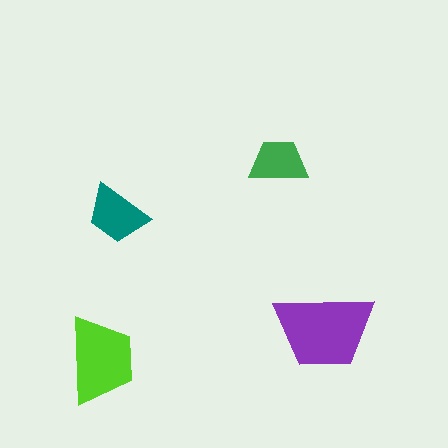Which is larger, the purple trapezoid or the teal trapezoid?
The purple one.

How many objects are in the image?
There are 4 objects in the image.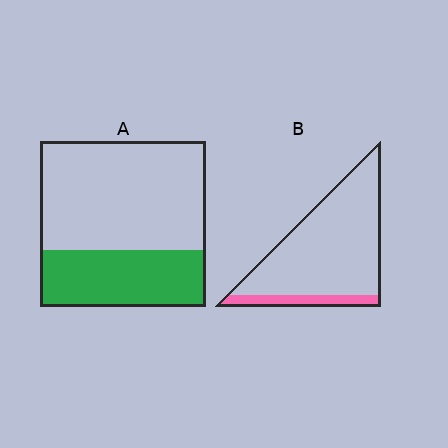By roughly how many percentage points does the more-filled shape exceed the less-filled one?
By roughly 20 percentage points (A over B).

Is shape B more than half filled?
No.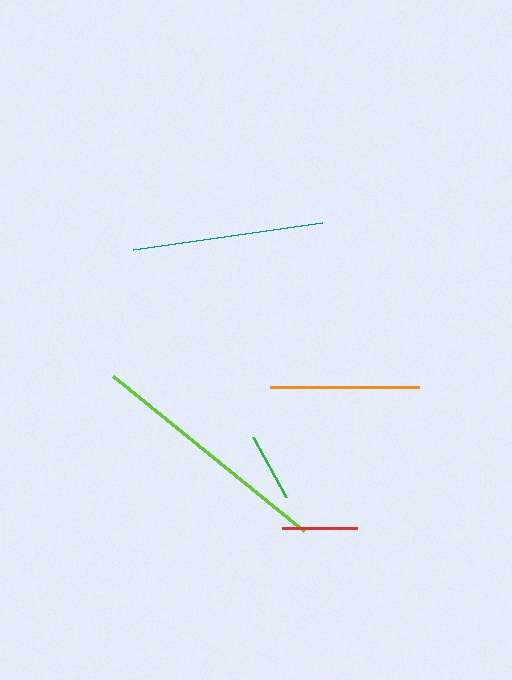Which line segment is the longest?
The lime line is the longest at approximately 246 pixels.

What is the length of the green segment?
The green segment is approximately 68 pixels long.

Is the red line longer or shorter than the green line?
The red line is longer than the green line.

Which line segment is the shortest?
The green line is the shortest at approximately 68 pixels.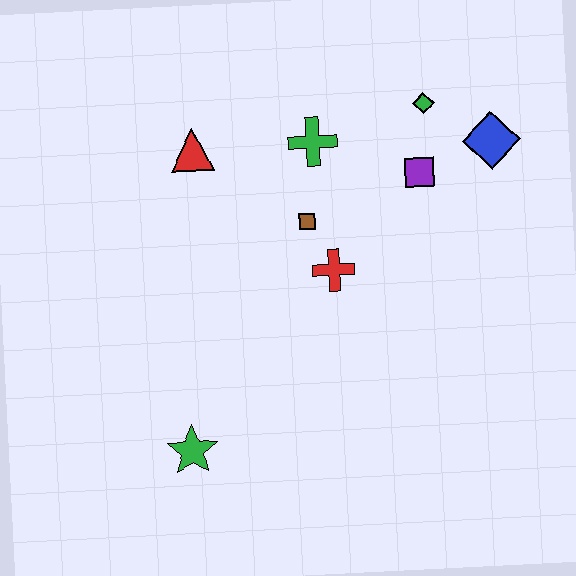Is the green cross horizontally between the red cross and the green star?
Yes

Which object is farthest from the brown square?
The green star is farthest from the brown square.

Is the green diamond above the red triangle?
Yes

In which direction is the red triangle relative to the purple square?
The red triangle is to the left of the purple square.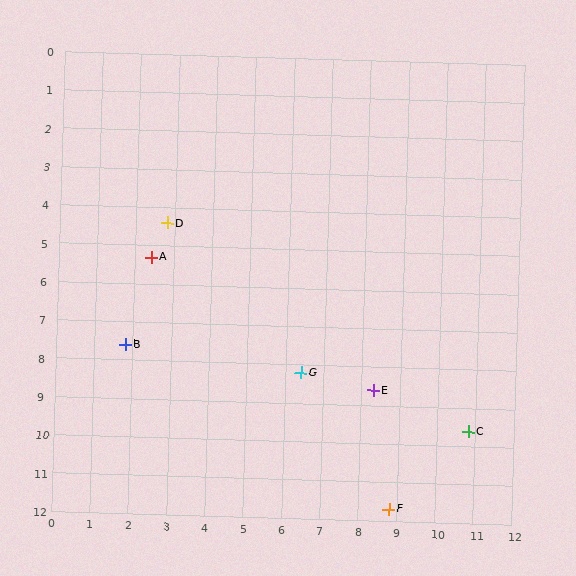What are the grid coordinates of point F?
Point F is at approximately (8.8, 11.7).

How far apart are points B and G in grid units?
Points B and G are about 4.6 grid units apart.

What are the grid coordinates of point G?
Point G is at approximately (6.4, 8.2).